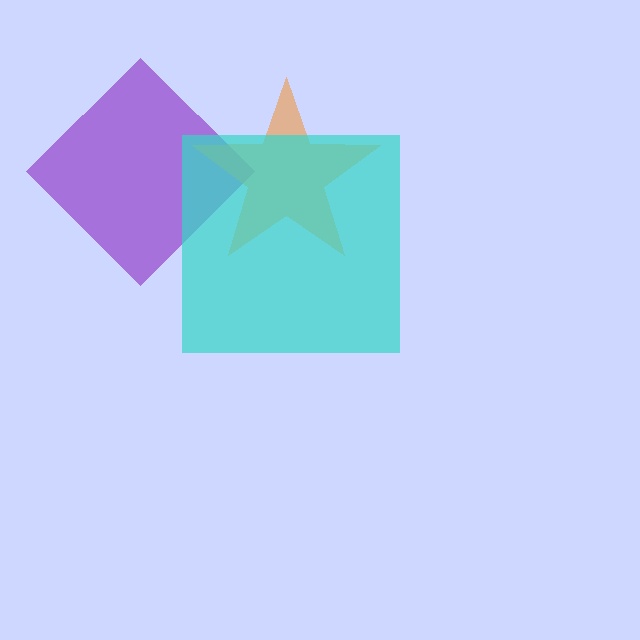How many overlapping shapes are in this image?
There are 3 overlapping shapes in the image.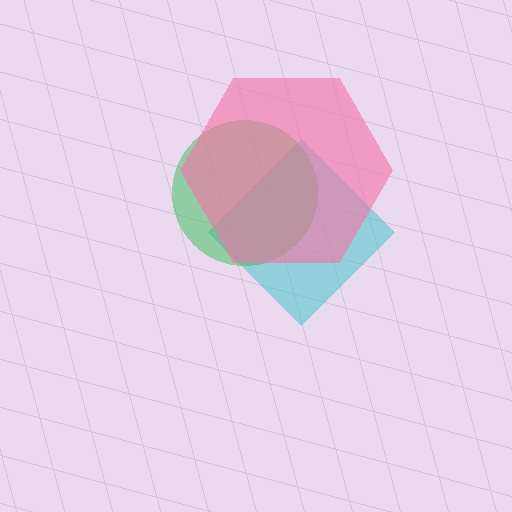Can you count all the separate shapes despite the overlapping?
Yes, there are 3 separate shapes.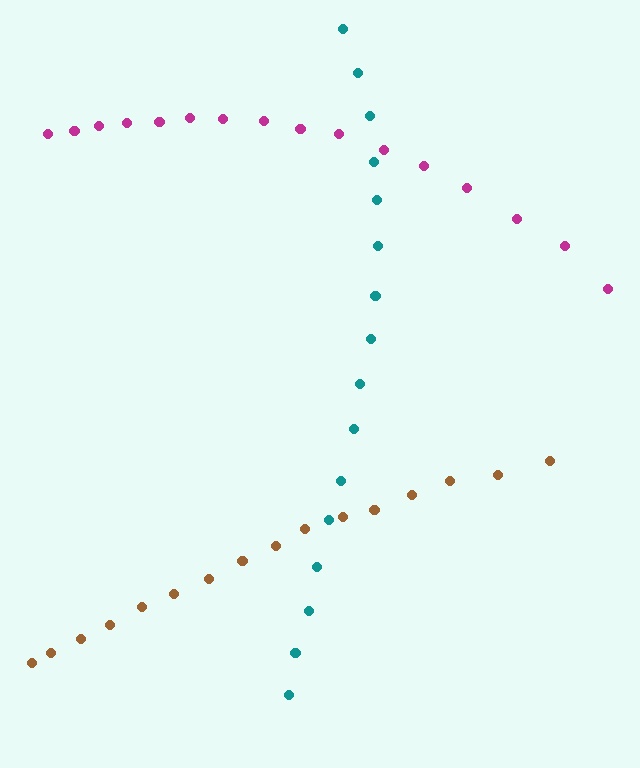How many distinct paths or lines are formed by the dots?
There are 3 distinct paths.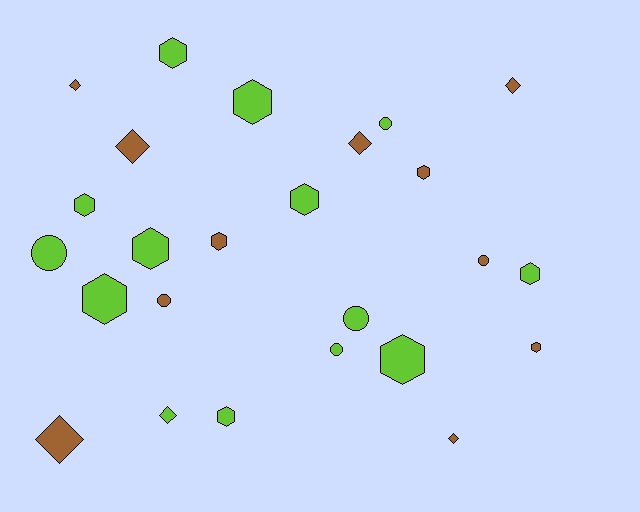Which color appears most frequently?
Lime, with 14 objects.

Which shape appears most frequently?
Hexagon, with 12 objects.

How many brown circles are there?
There are 2 brown circles.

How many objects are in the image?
There are 25 objects.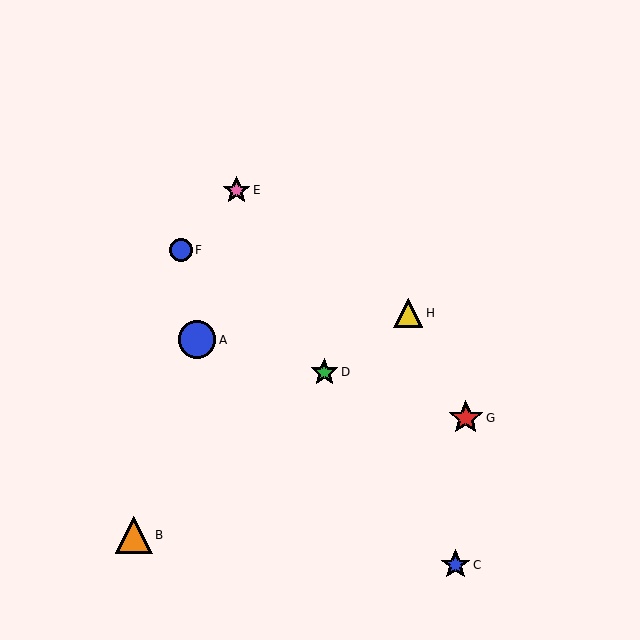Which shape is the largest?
The blue circle (labeled A) is the largest.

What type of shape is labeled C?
Shape C is a blue star.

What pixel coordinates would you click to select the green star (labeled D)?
Click at (324, 372) to select the green star D.